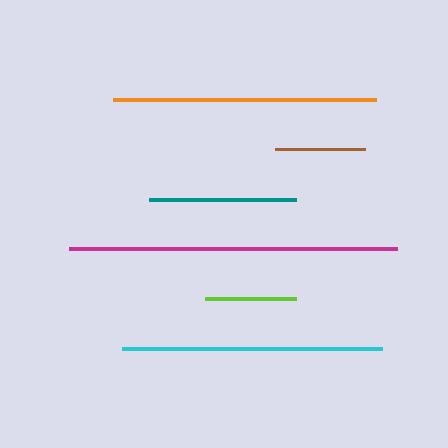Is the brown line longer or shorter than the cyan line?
The cyan line is longer than the brown line.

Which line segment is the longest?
The magenta line is the longest at approximately 328 pixels.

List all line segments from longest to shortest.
From longest to shortest: magenta, orange, cyan, teal, lime, brown.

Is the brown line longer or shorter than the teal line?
The teal line is longer than the brown line.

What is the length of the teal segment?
The teal segment is approximately 146 pixels long.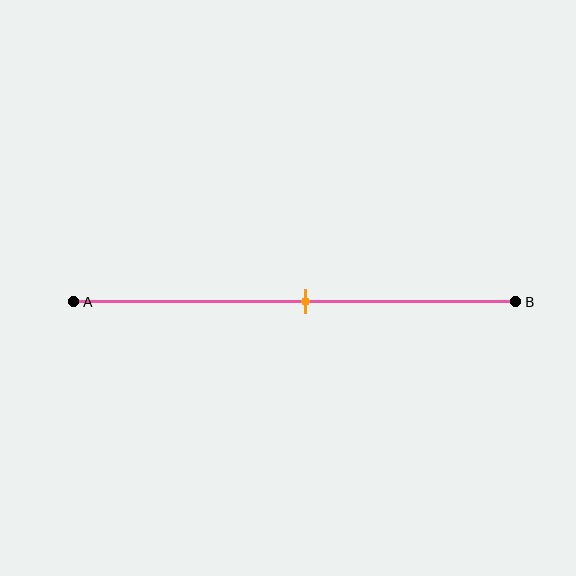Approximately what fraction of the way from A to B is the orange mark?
The orange mark is approximately 50% of the way from A to B.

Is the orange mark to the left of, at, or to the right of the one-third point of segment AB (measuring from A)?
The orange mark is to the right of the one-third point of segment AB.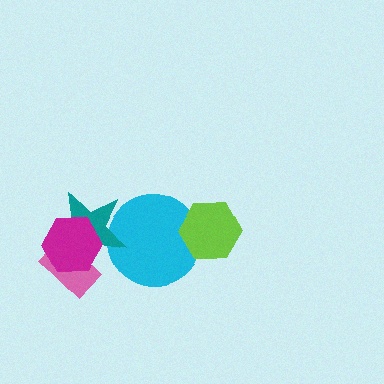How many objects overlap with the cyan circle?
2 objects overlap with the cyan circle.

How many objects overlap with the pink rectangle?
2 objects overlap with the pink rectangle.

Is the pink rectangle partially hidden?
Yes, it is partially covered by another shape.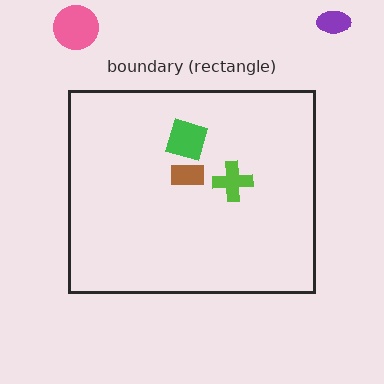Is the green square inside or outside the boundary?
Inside.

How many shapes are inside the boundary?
3 inside, 2 outside.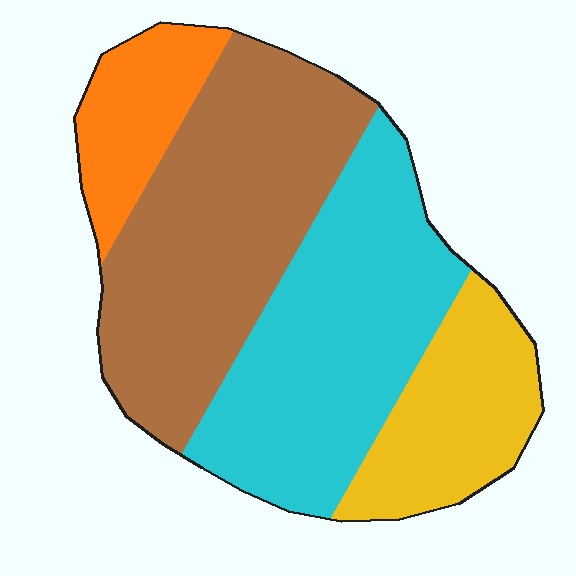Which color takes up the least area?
Orange, at roughly 10%.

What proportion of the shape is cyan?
Cyan covers 34% of the shape.